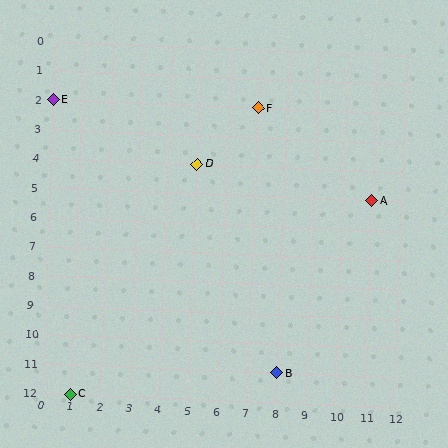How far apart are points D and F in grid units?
Points D and F are 2 columns and 2 rows apart (about 2.8 grid units diagonally).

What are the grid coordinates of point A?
Point A is at grid coordinates (11, 5).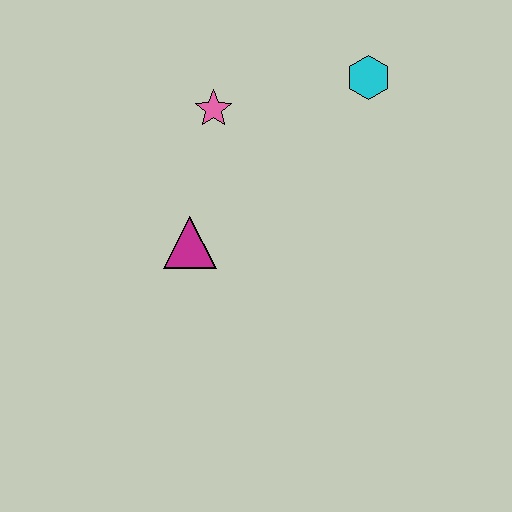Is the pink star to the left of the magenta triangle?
No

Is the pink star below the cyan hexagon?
Yes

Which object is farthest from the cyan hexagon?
The magenta triangle is farthest from the cyan hexagon.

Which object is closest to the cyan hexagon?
The pink star is closest to the cyan hexagon.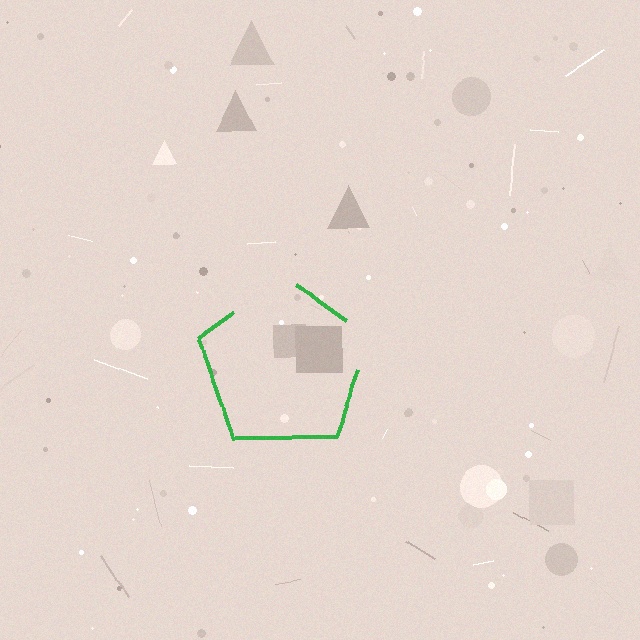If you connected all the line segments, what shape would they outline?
They would outline a pentagon.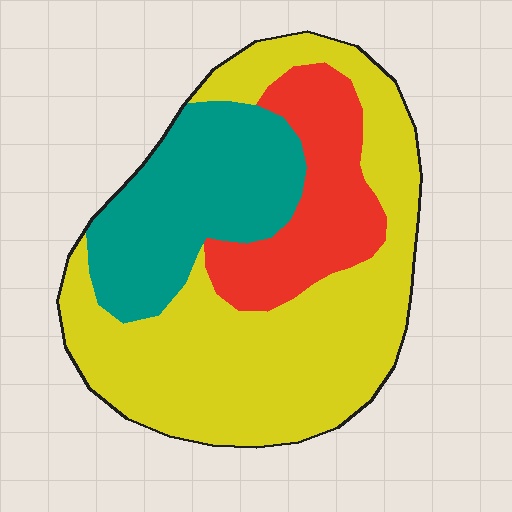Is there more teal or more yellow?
Yellow.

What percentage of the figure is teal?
Teal covers about 25% of the figure.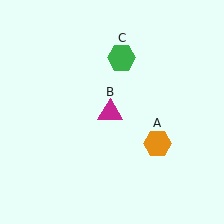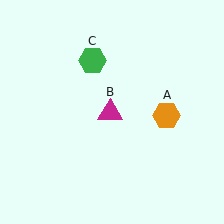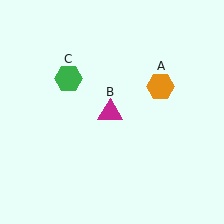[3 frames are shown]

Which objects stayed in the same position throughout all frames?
Magenta triangle (object B) remained stationary.